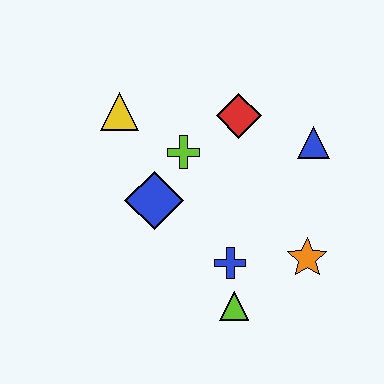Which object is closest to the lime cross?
The blue diamond is closest to the lime cross.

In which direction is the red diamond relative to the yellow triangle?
The red diamond is to the right of the yellow triangle.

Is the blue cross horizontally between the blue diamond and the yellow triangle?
No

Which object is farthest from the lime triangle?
The yellow triangle is farthest from the lime triangle.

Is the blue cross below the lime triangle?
No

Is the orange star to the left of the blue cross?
No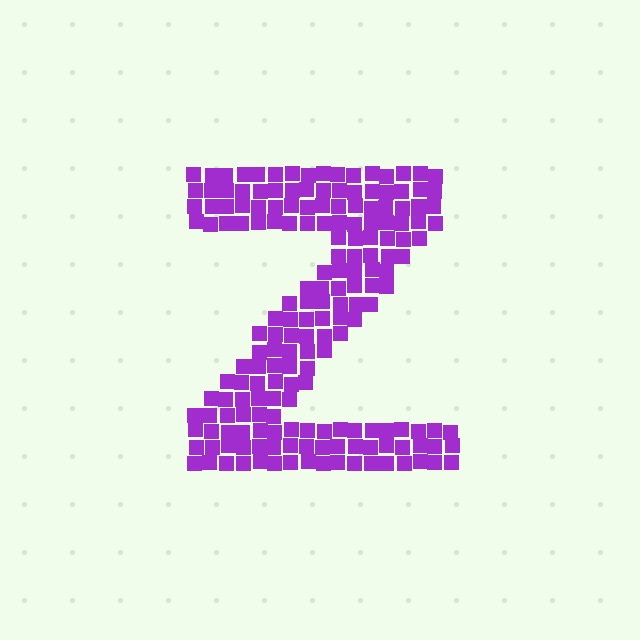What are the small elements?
The small elements are squares.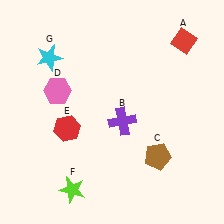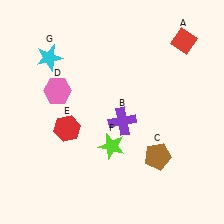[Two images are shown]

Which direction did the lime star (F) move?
The lime star (F) moved up.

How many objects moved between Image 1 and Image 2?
1 object moved between the two images.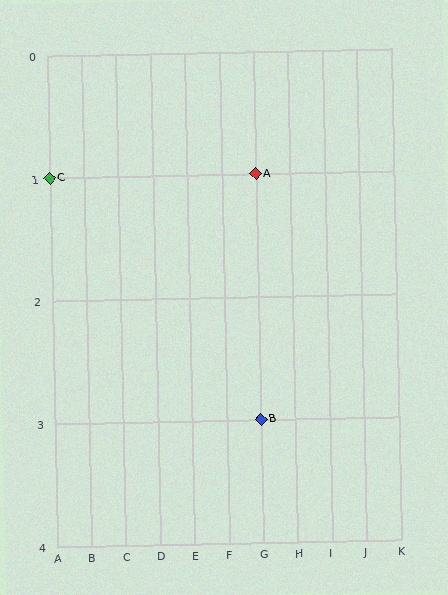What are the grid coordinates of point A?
Point A is at grid coordinates (G, 1).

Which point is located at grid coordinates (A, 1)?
Point C is at (A, 1).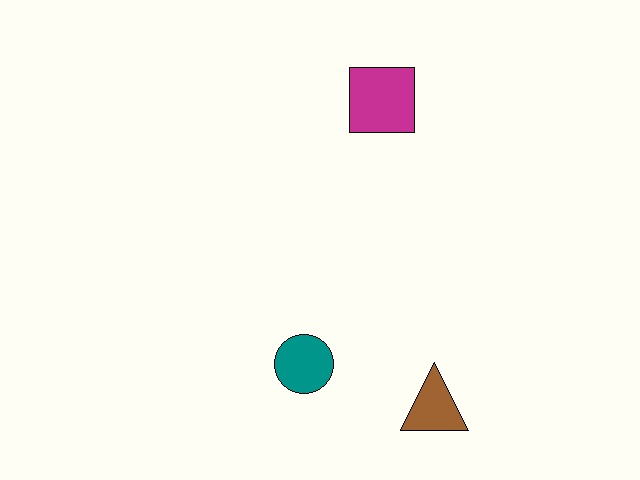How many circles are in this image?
There is 1 circle.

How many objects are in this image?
There are 3 objects.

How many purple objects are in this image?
There are no purple objects.